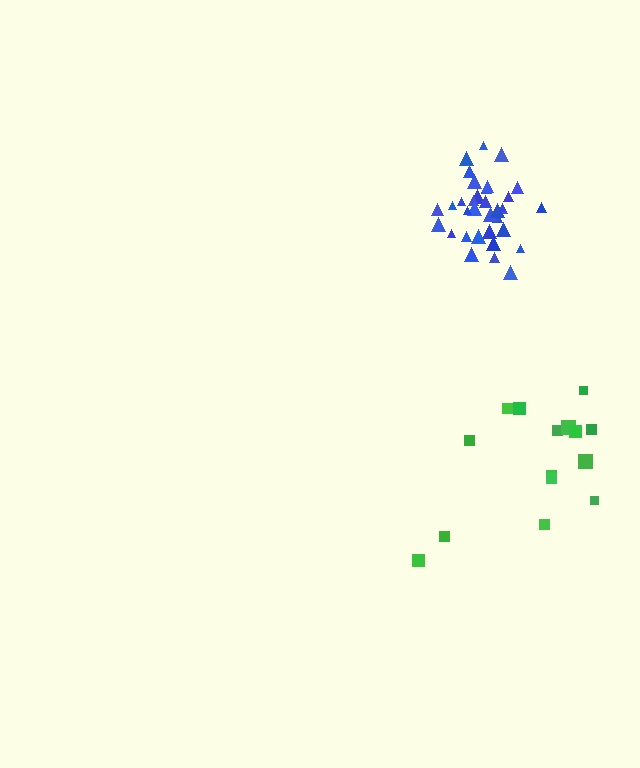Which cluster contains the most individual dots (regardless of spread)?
Blue (34).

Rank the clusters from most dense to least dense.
blue, green.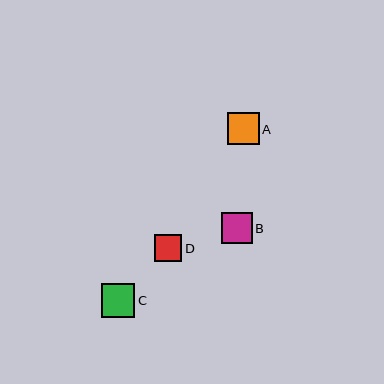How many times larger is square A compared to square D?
Square A is approximately 1.2 times the size of square D.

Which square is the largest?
Square C is the largest with a size of approximately 33 pixels.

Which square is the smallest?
Square D is the smallest with a size of approximately 28 pixels.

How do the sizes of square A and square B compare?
Square A and square B are approximately the same size.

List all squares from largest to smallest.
From largest to smallest: C, A, B, D.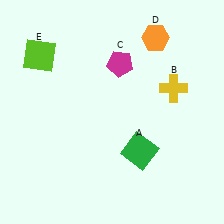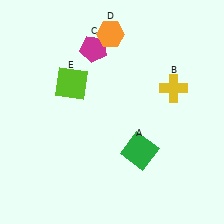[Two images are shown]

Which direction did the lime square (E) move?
The lime square (E) moved right.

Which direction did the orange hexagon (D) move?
The orange hexagon (D) moved left.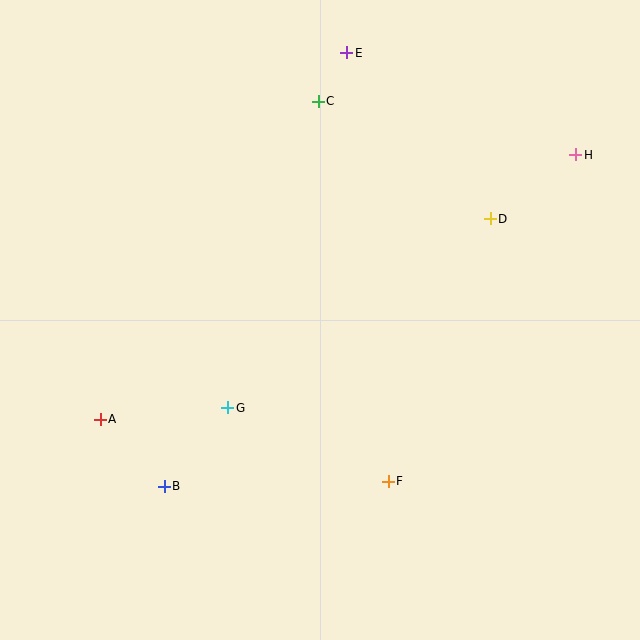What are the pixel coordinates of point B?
Point B is at (164, 486).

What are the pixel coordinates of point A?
Point A is at (100, 419).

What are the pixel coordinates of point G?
Point G is at (228, 408).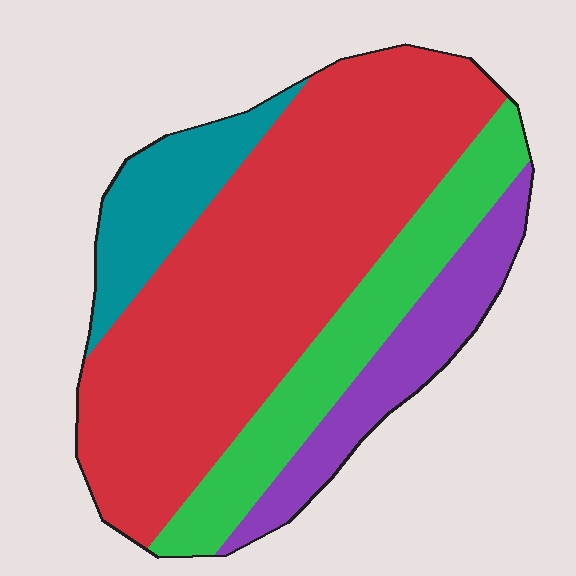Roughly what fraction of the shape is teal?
Teal covers 11% of the shape.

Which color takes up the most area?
Red, at roughly 55%.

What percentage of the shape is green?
Green covers about 20% of the shape.